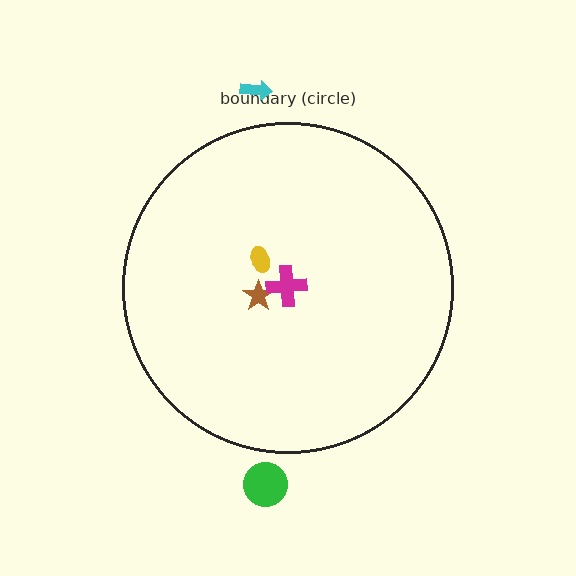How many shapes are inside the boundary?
3 inside, 2 outside.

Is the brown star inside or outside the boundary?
Inside.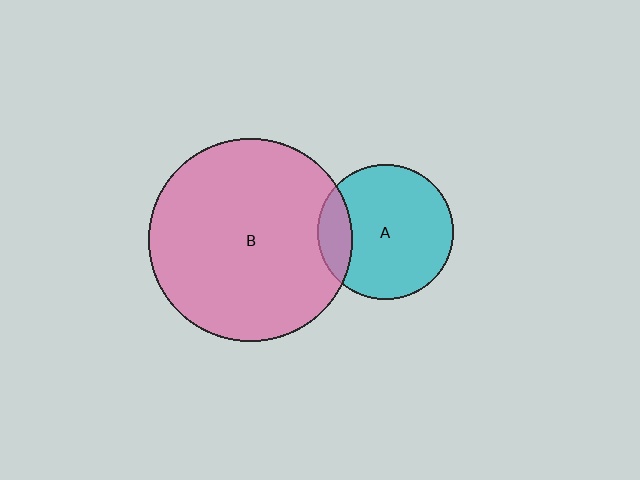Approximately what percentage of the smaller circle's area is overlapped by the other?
Approximately 15%.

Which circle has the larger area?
Circle B (pink).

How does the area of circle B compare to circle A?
Approximately 2.3 times.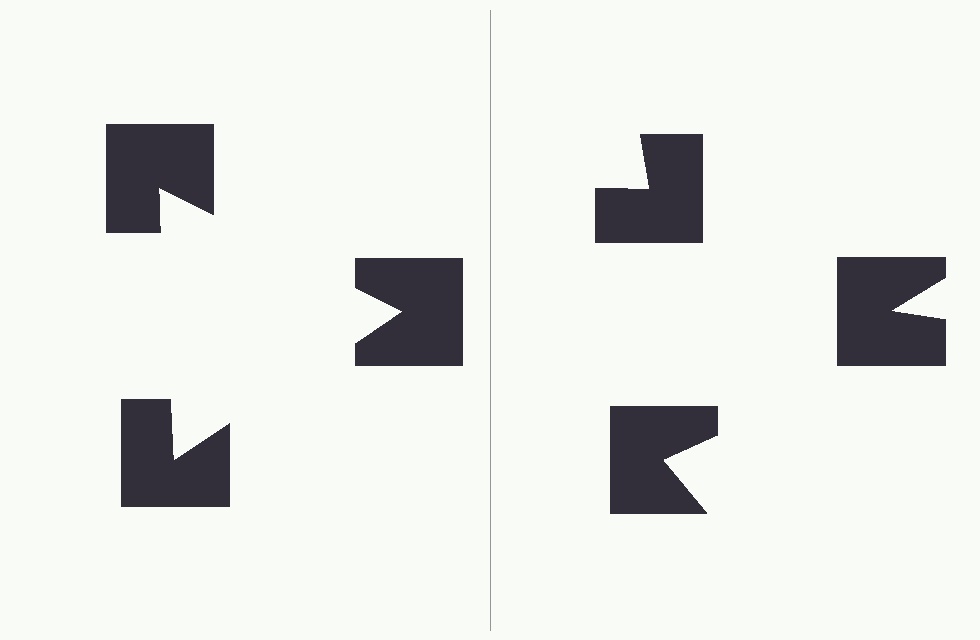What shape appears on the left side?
An illusory triangle.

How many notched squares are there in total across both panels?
6 — 3 on each side.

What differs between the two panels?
The notched squares are positioned identically on both sides; only the wedge orientations differ. On the left they align to a triangle; on the right they are misaligned.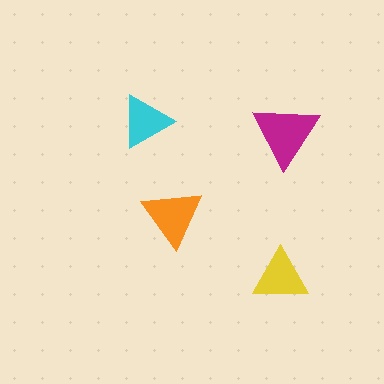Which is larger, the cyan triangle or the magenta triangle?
The magenta one.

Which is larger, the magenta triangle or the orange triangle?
The magenta one.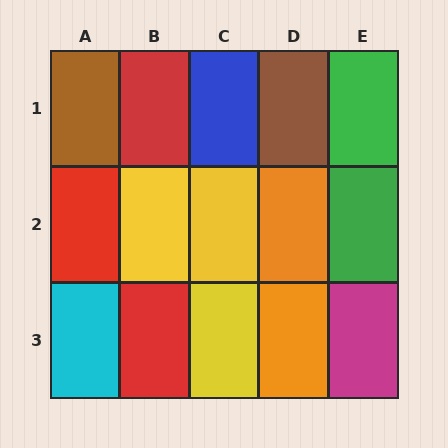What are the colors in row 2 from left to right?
Red, yellow, yellow, orange, green.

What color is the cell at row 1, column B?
Red.